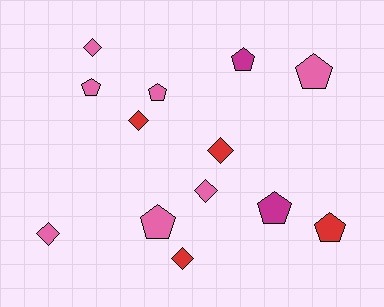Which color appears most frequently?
Pink, with 7 objects.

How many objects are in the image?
There are 13 objects.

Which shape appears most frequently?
Pentagon, with 7 objects.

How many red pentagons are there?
There is 1 red pentagon.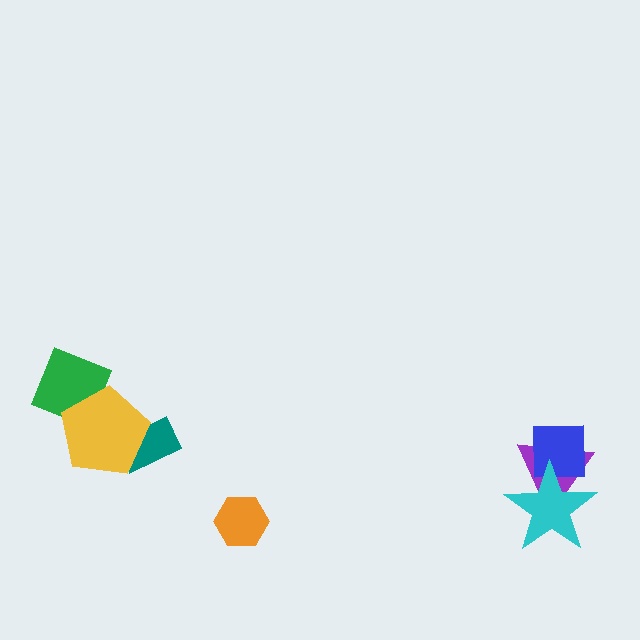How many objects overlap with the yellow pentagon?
2 objects overlap with the yellow pentagon.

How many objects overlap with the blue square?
2 objects overlap with the blue square.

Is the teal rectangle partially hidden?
Yes, it is partially covered by another shape.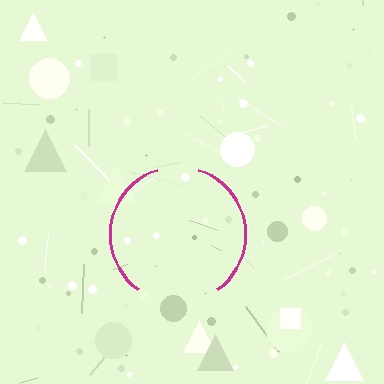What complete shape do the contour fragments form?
The contour fragments form a circle.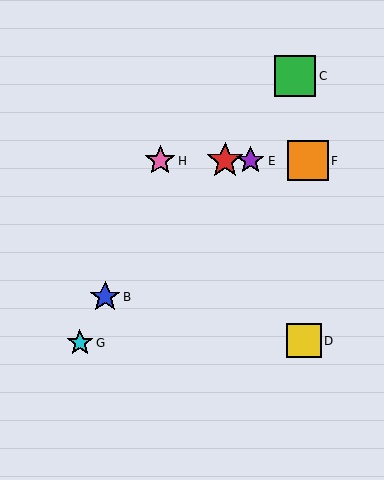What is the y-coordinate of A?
Object A is at y≈161.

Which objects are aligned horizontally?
Objects A, E, F, H are aligned horizontally.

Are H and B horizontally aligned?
No, H is at y≈161 and B is at y≈297.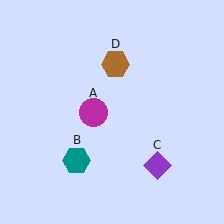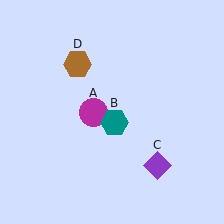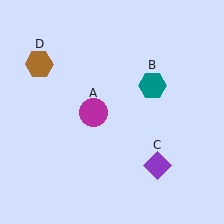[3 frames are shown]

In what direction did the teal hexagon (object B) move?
The teal hexagon (object B) moved up and to the right.